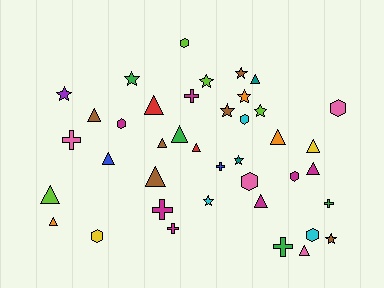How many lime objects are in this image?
There are 4 lime objects.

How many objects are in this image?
There are 40 objects.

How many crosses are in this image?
There are 7 crosses.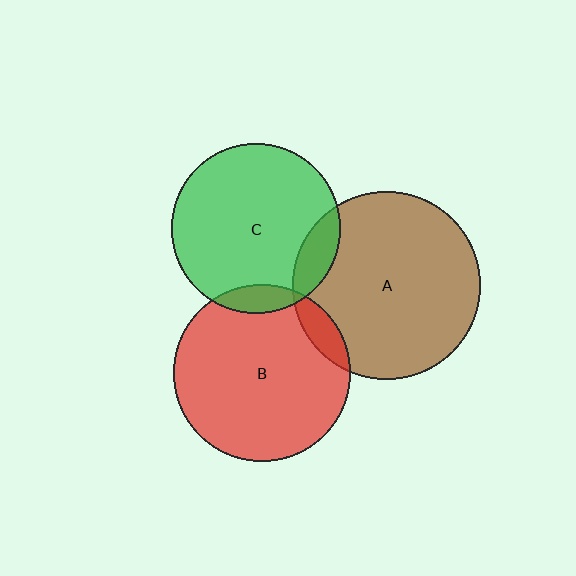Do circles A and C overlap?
Yes.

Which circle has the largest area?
Circle A (brown).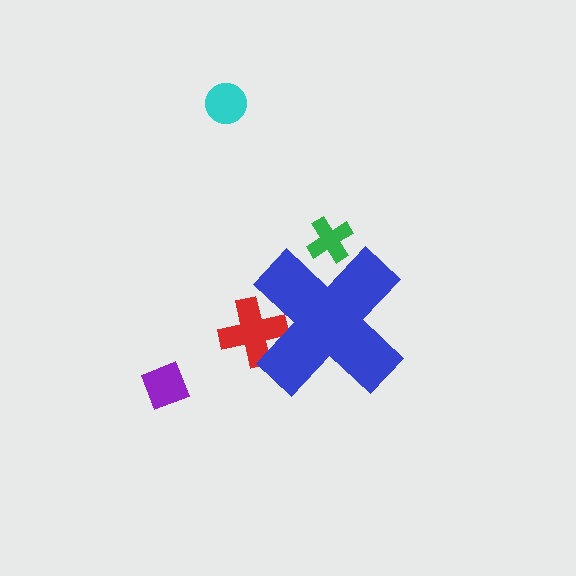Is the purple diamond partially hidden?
No, the purple diamond is fully visible.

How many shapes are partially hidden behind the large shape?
2 shapes are partially hidden.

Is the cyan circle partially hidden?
No, the cyan circle is fully visible.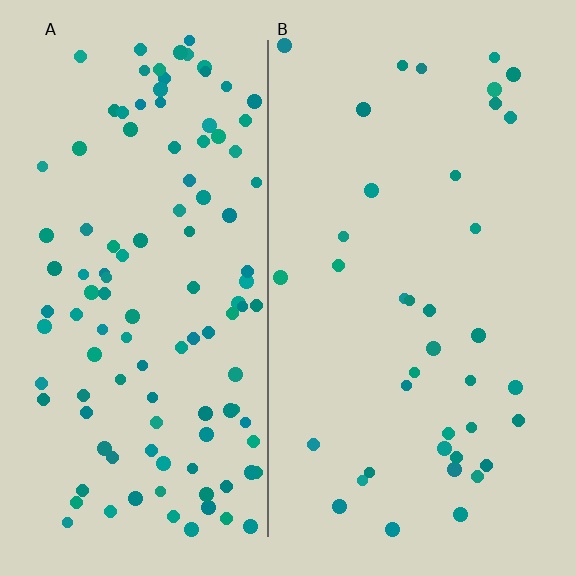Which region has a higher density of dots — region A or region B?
A (the left).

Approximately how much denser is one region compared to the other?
Approximately 3.0× — region A over region B.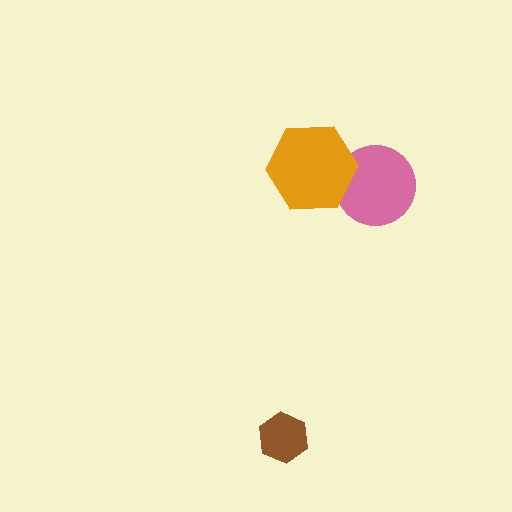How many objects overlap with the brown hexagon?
0 objects overlap with the brown hexagon.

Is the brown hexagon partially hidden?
No, no other shape covers it.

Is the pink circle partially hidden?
Yes, it is partially covered by another shape.